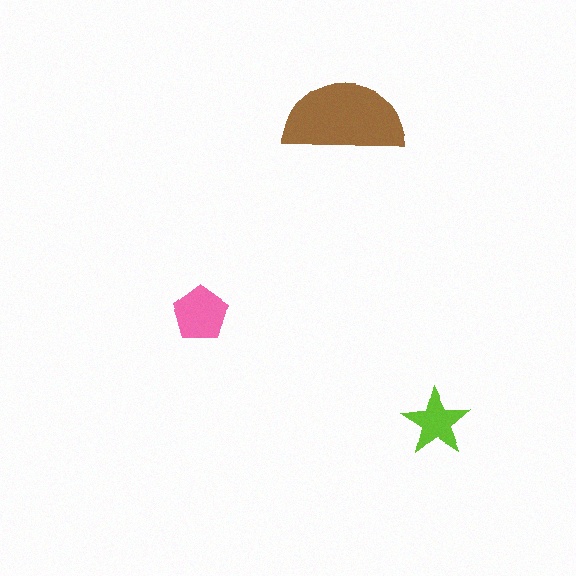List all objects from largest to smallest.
The brown semicircle, the pink pentagon, the lime star.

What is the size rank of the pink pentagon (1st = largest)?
2nd.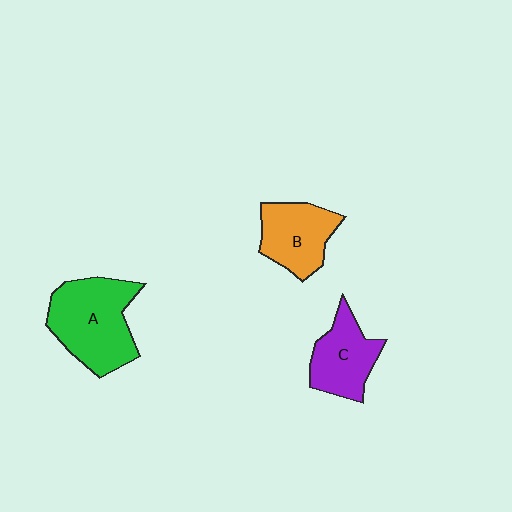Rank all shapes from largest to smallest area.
From largest to smallest: A (green), B (orange), C (purple).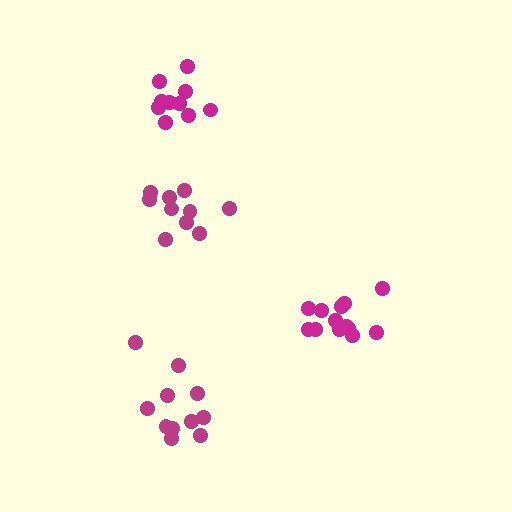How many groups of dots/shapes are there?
There are 4 groups.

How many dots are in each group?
Group 1: 11 dots, Group 2: 10 dots, Group 3: 14 dots, Group 4: 10 dots (45 total).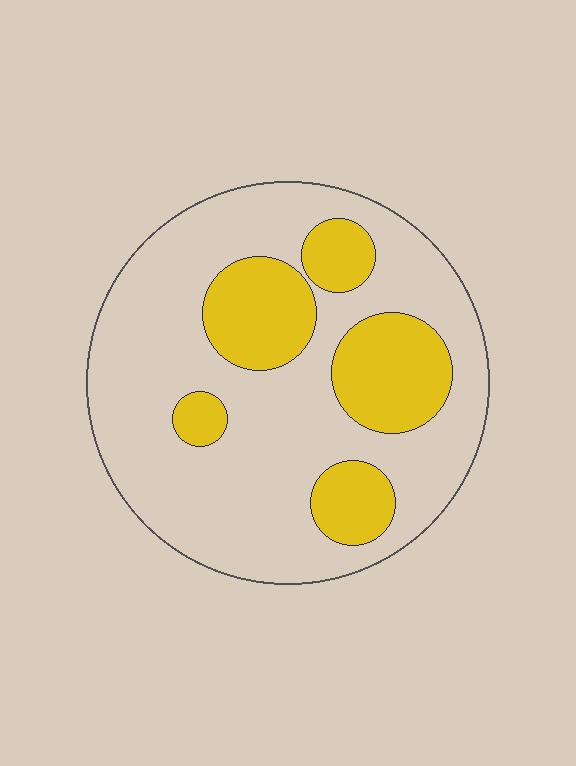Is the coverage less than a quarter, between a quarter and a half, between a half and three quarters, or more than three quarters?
Between a quarter and a half.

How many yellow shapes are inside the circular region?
5.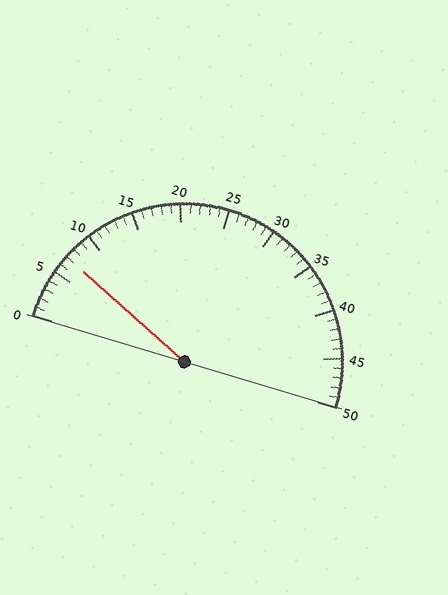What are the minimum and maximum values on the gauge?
The gauge ranges from 0 to 50.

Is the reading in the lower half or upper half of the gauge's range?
The reading is in the lower half of the range (0 to 50).